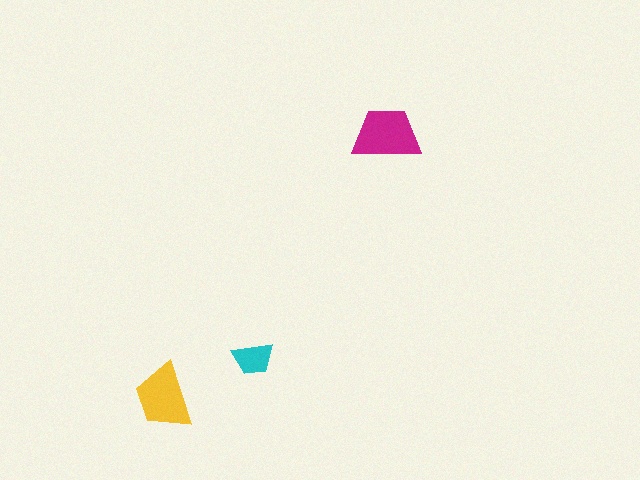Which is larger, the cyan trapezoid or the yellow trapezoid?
The yellow one.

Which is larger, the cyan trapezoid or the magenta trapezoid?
The magenta one.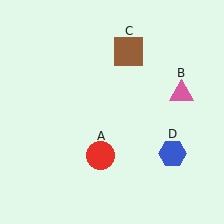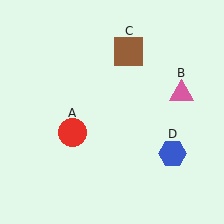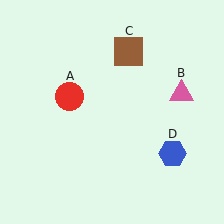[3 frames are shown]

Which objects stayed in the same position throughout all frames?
Pink triangle (object B) and brown square (object C) and blue hexagon (object D) remained stationary.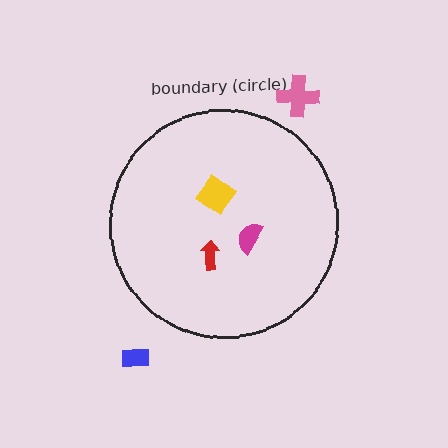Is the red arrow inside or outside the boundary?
Inside.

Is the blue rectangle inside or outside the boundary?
Outside.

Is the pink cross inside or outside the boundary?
Outside.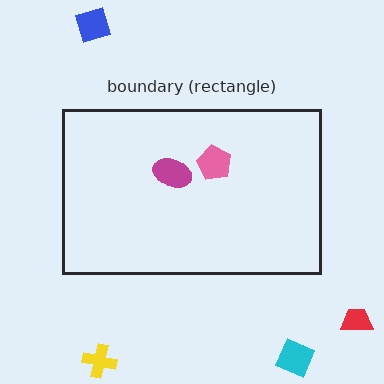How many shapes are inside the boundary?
2 inside, 4 outside.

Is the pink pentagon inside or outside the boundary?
Inside.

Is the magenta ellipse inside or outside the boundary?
Inside.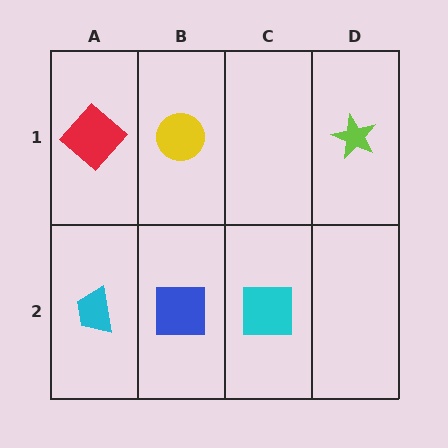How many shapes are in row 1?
3 shapes.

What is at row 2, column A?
A cyan trapezoid.